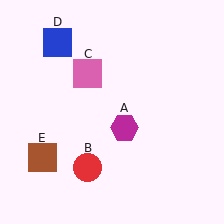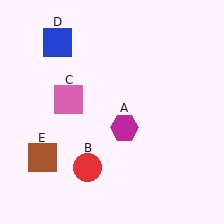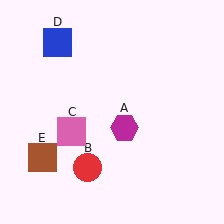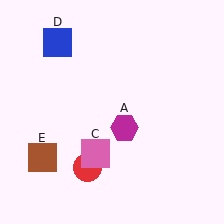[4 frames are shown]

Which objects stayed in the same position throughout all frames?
Magenta hexagon (object A) and red circle (object B) and blue square (object D) and brown square (object E) remained stationary.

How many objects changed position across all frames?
1 object changed position: pink square (object C).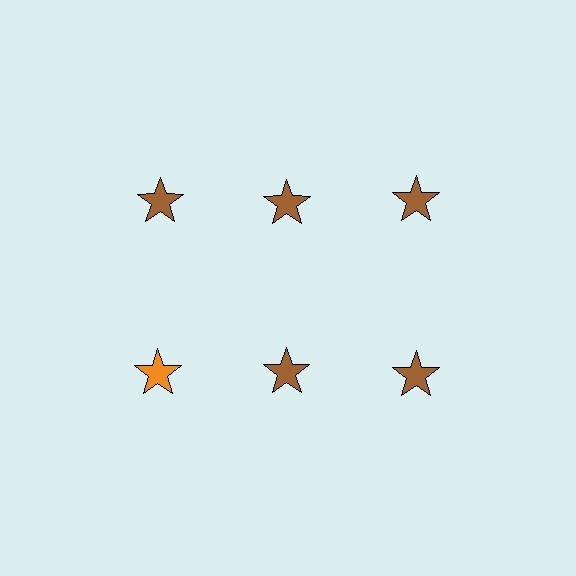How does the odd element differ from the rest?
It has a different color: orange instead of brown.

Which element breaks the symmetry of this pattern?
The orange star in the second row, leftmost column breaks the symmetry. All other shapes are brown stars.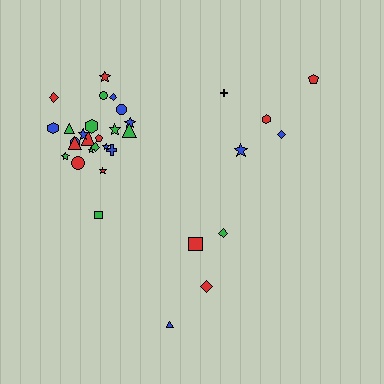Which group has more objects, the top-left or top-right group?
The top-left group.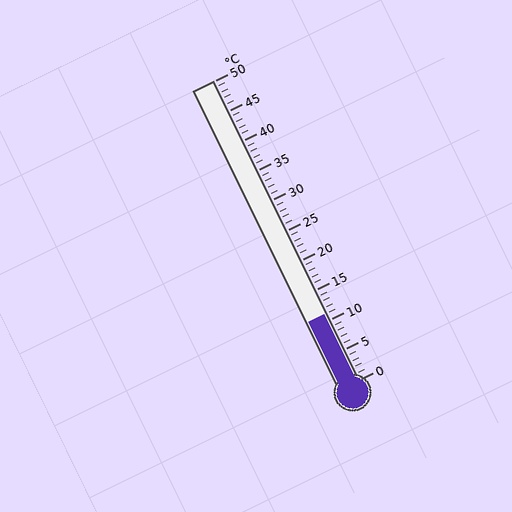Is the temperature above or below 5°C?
The temperature is above 5°C.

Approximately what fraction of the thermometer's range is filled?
The thermometer is filled to approximately 20% of its range.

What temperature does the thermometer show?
The thermometer shows approximately 11°C.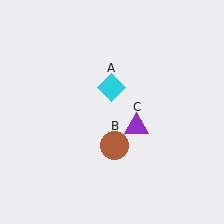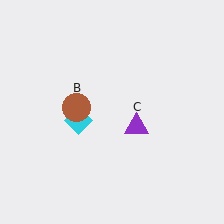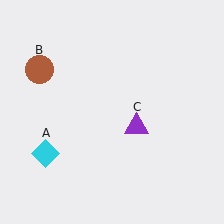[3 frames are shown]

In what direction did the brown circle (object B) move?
The brown circle (object B) moved up and to the left.